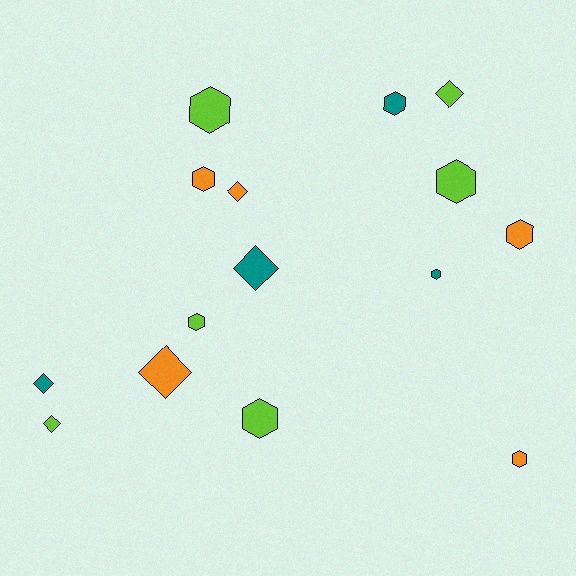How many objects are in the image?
There are 15 objects.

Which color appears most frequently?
Lime, with 6 objects.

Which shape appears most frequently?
Hexagon, with 9 objects.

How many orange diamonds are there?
There are 2 orange diamonds.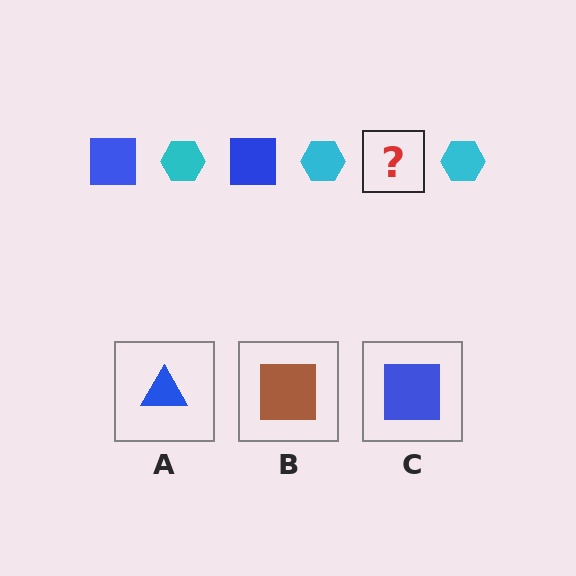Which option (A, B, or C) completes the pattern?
C.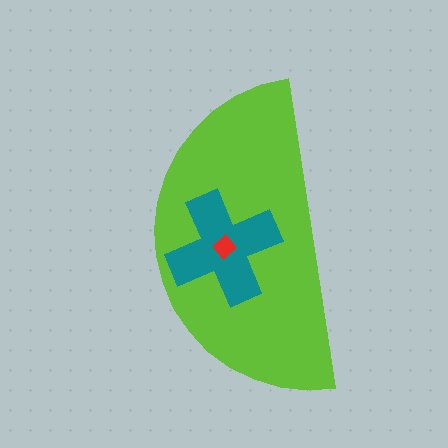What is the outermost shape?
The lime semicircle.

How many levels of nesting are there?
3.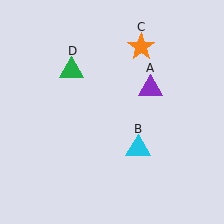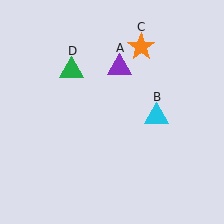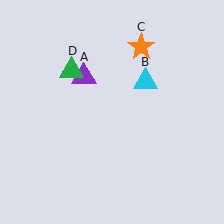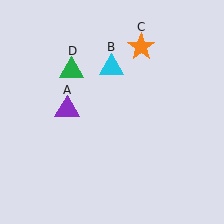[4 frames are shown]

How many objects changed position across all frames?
2 objects changed position: purple triangle (object A), cyan triangle (object B).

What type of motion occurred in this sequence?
The purple triangle (object A), cyan triangle (object B) rotated counterclockwise around the center of the scene.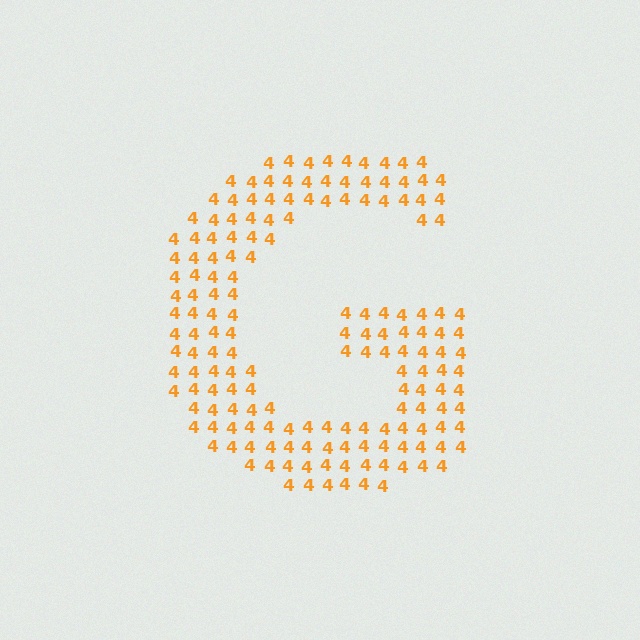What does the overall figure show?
The overall figure shows the letter G.